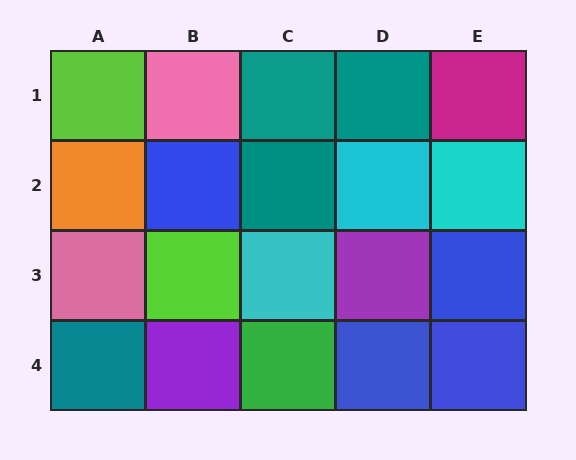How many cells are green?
1 cell is green.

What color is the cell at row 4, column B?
Purple.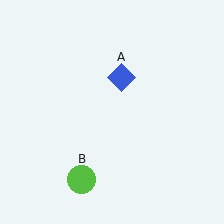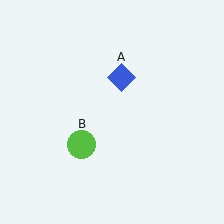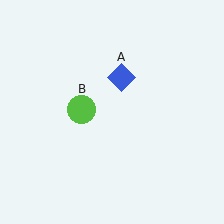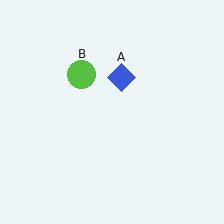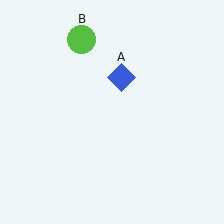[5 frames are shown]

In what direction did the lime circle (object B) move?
The lime circle (object B) moved up.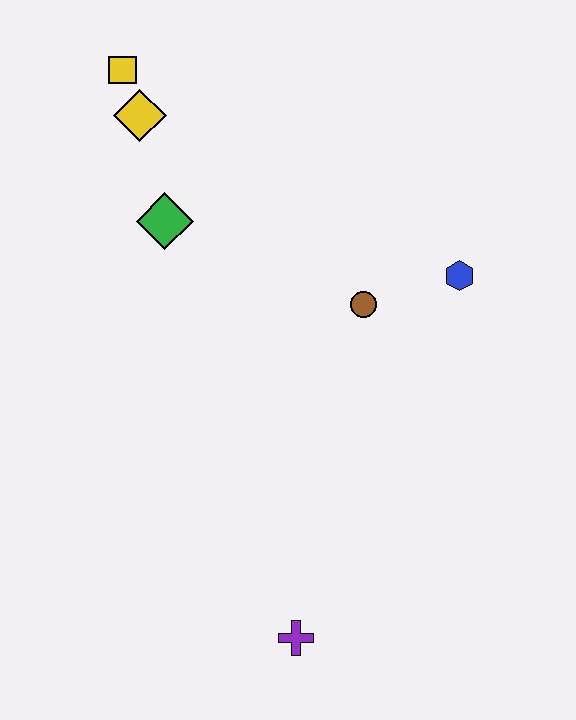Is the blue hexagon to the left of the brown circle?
No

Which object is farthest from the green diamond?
The purple cross is farthest from the green diamond.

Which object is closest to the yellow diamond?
The yellow square is closest to the yellow diamond.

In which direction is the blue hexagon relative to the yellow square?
The blue hexagon is to the right of the yellow square.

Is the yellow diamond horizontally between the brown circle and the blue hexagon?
No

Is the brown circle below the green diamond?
Yes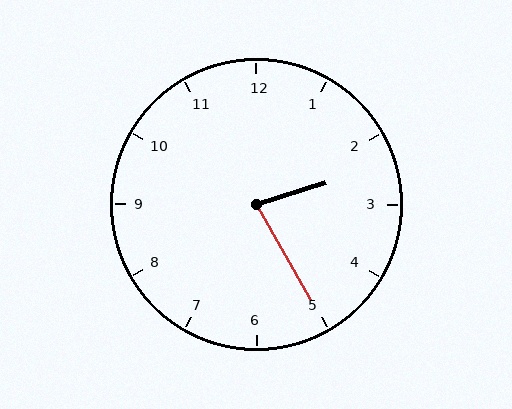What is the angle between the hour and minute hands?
Approximately 78 degrees.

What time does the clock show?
2:25.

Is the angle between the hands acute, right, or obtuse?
It is acute.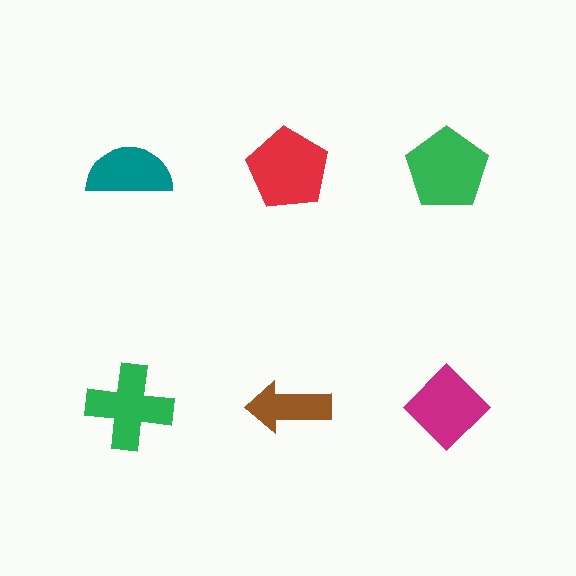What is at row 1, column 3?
A green pentagon.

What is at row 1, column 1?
A teal semicircle.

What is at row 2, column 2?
A brown arrow.